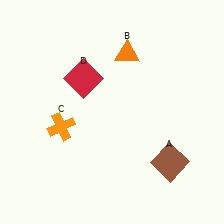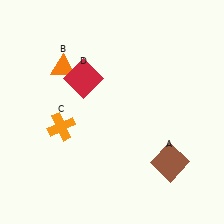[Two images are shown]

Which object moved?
The orange triangle (B) moved left.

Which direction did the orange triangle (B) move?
The orange triangle (B) moved left.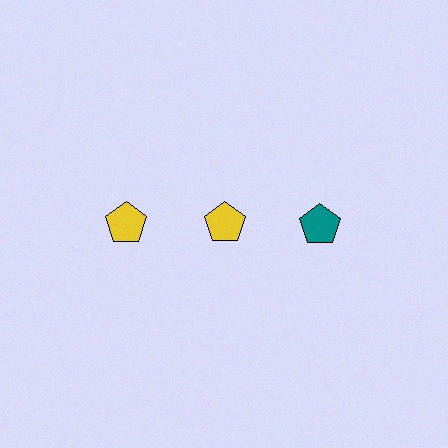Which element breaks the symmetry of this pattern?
The teal pentagon in the top row, center column breaks the symmetry. All other shapes are yellow pentagons.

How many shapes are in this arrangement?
There are 3 shapes arranged in a grid pattern.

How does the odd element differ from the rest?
It has a different color: teal instead of yellow.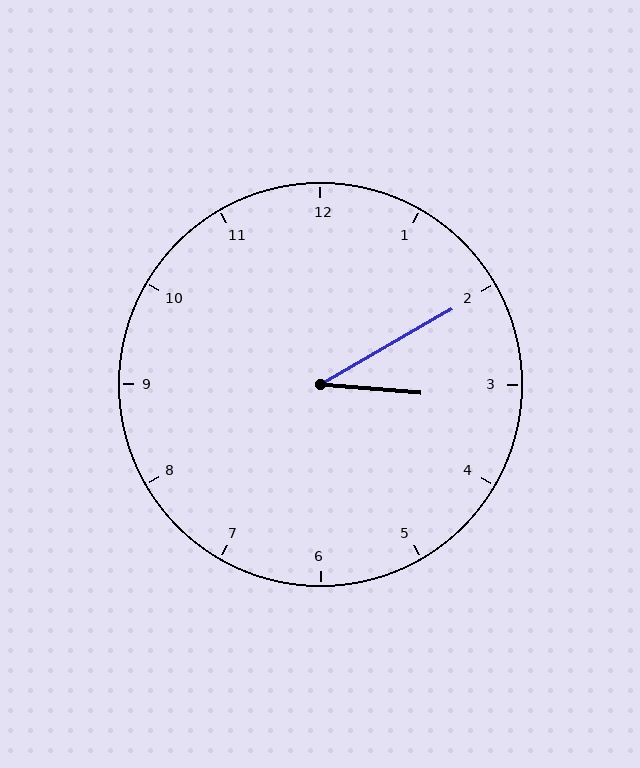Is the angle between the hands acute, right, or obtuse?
It is acute.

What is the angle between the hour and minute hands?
Approximately 35 degrees.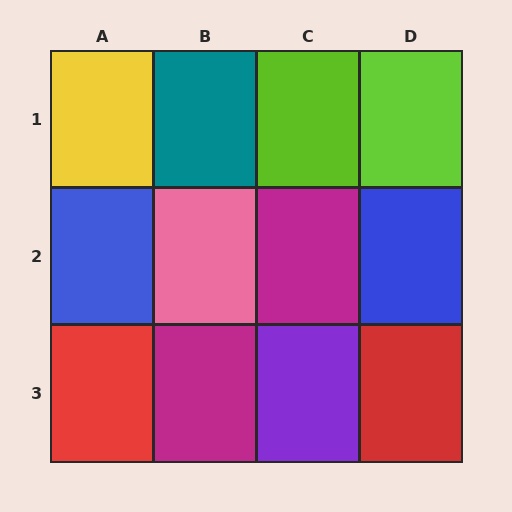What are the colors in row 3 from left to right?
Red, magenta, purple, red.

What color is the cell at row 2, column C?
Magenta.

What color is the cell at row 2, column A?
Blue.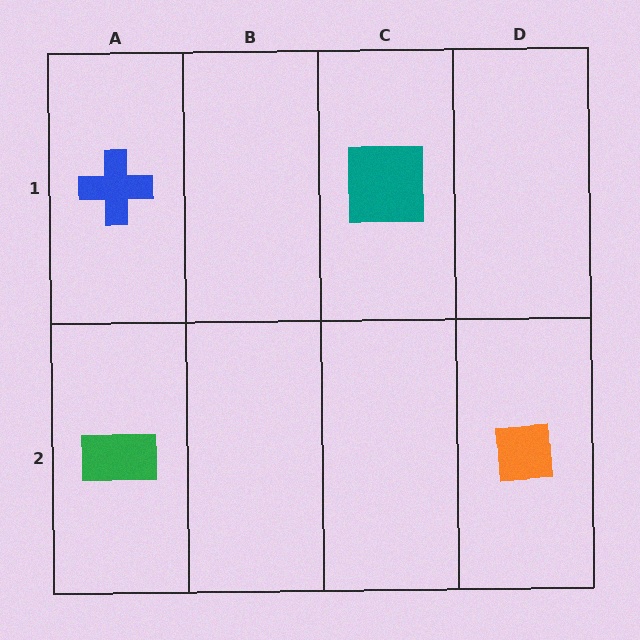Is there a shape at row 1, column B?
No, that cell is empty.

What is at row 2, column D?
An orange square.